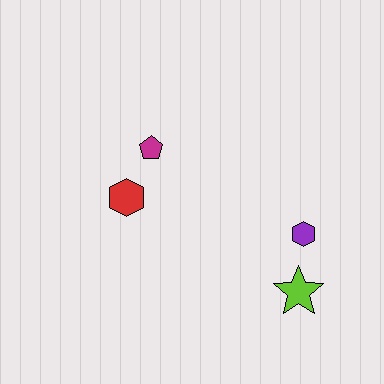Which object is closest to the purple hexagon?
The lime star is closest to the purple hexagon.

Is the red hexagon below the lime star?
No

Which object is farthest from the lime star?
The magenta pentagon is farthest from the lime star.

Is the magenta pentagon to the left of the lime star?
Yes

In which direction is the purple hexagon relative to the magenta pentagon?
The purple hexagon is to the right of the magenta pentagon.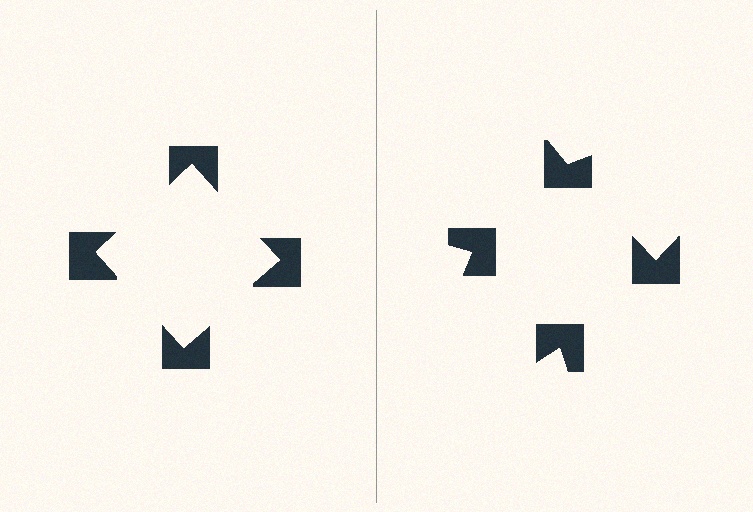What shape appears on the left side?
An illusory square.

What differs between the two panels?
The notched squares are positioned identically on both sides; only the wedge orientations differ. On the left they align to a square; on the right they are misaligned.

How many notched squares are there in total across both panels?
8 — 4 on each side.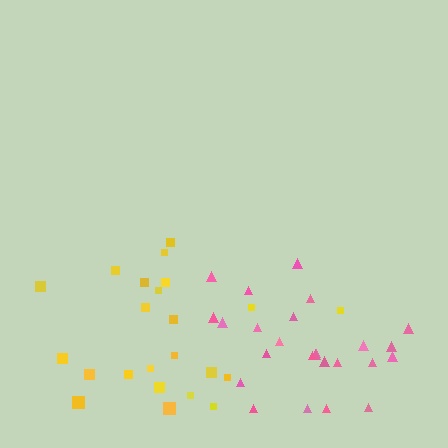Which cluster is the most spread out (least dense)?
Yellow.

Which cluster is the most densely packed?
Pink.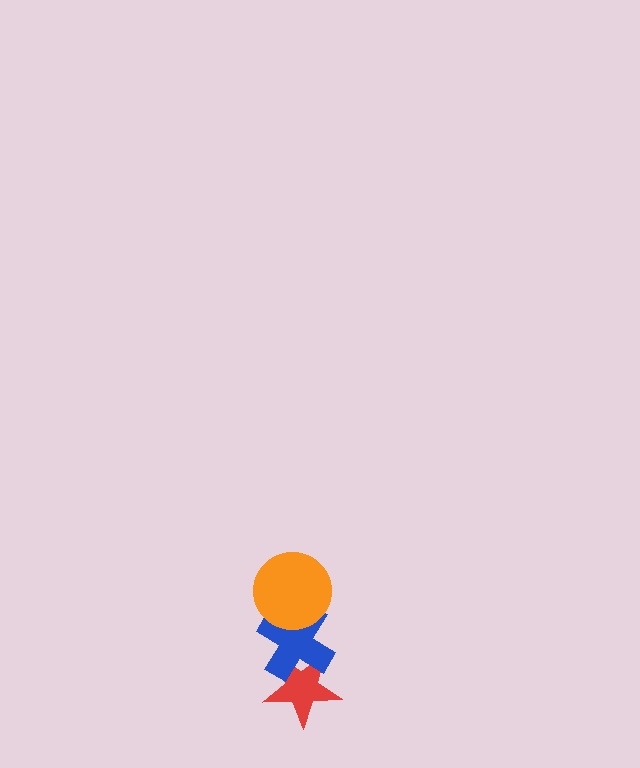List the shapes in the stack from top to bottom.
From top to bottom: the orange circle, the blue cross, the red star.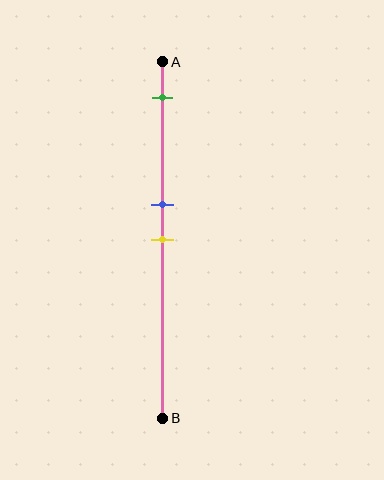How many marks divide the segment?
There are 3 marks dividing the segment.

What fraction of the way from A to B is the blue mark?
The blue mark is approximately 40% (0.4) of the way from A to B.